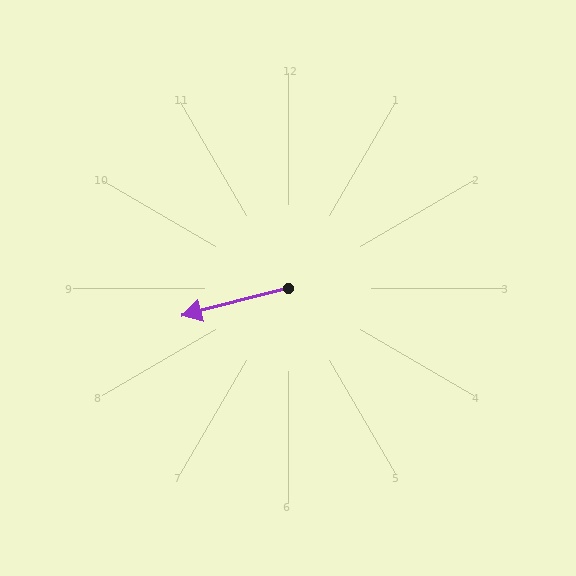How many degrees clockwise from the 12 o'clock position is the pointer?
Approximately 256 degrees.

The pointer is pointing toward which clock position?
Roughly 9 o'clock.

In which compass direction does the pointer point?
West.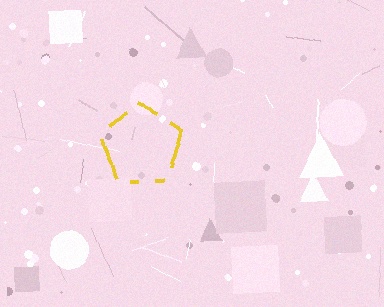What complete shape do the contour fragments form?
The contour fragments form a pentagon.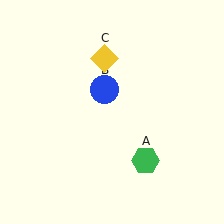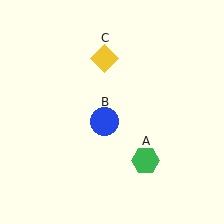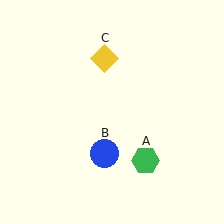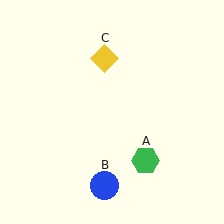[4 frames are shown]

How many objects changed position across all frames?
1 object changed position: blue circle (object B).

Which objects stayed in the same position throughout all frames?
Green hexagon (object A) and yellow diamond (object C) remained stationary.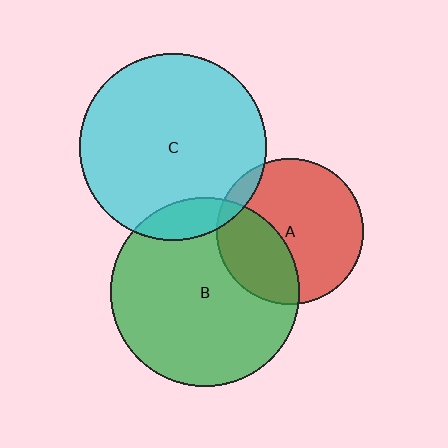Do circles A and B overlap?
Yes.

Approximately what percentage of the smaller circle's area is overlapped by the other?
Approximately 35%.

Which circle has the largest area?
Circle B (green).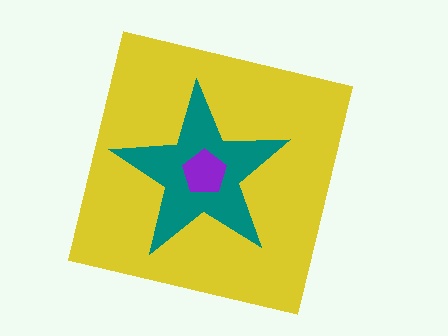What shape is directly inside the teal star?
The purple pentagon.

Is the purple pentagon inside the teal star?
Yes.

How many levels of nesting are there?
3.